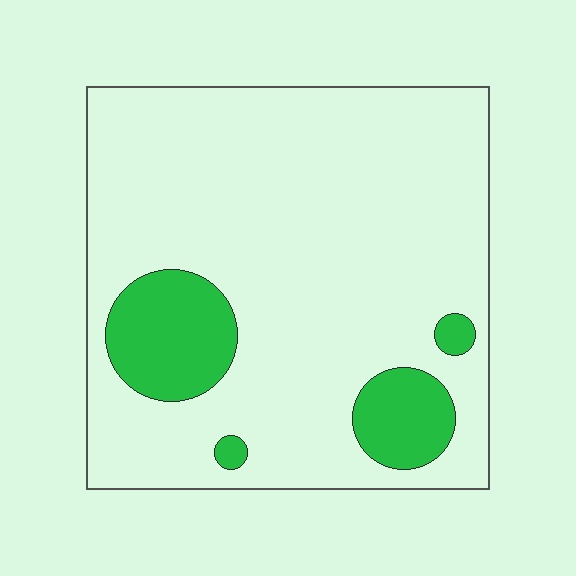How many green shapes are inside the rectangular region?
4.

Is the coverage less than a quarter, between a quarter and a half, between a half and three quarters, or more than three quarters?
Less than a quarter.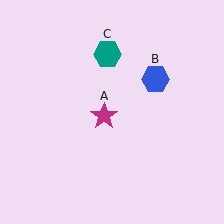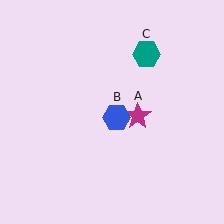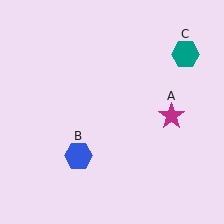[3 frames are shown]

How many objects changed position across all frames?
3 objects changed position: magenta star (object A), blue hexagon (object B), teal hexagon (object C).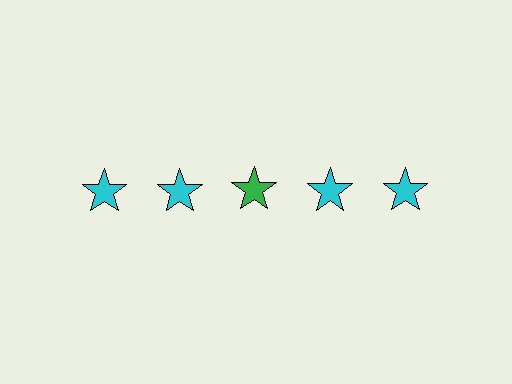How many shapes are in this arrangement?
There are 5 shapes arranged in a grid pattern.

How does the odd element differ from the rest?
It has a different color: green instead of cyan.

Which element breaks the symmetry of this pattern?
The green star in the top row, center column breaks the symmetry. All other shapes are cyan stars.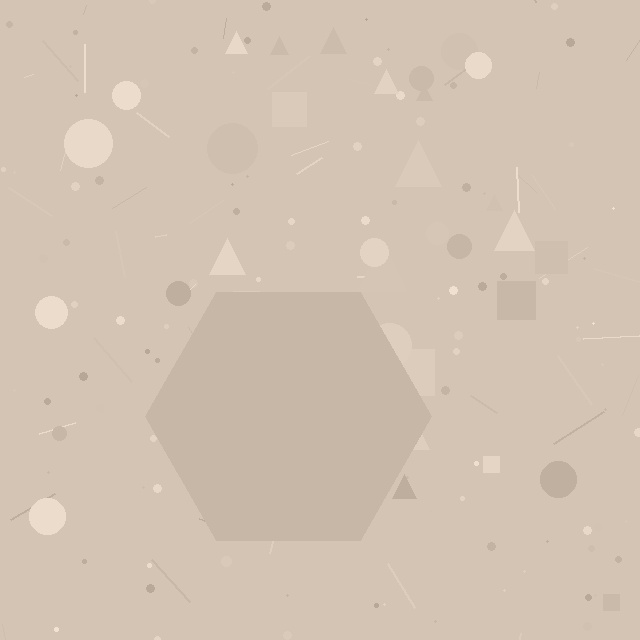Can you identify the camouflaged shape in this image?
The camouflaged shape is a hexagon.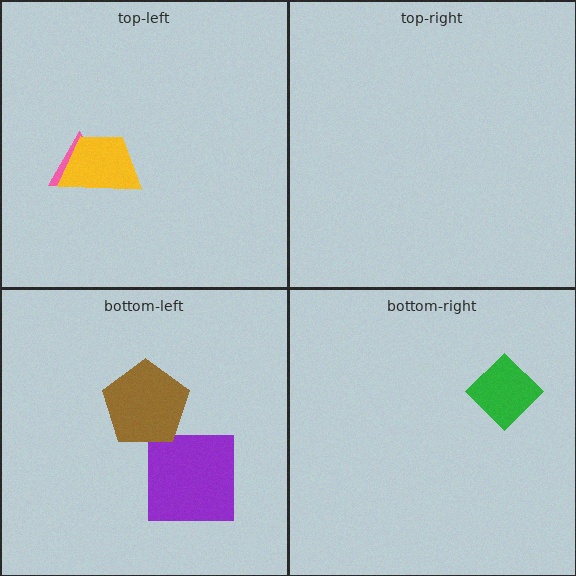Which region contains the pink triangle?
The top-left region.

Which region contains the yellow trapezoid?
The top-left region.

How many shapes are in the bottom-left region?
2.